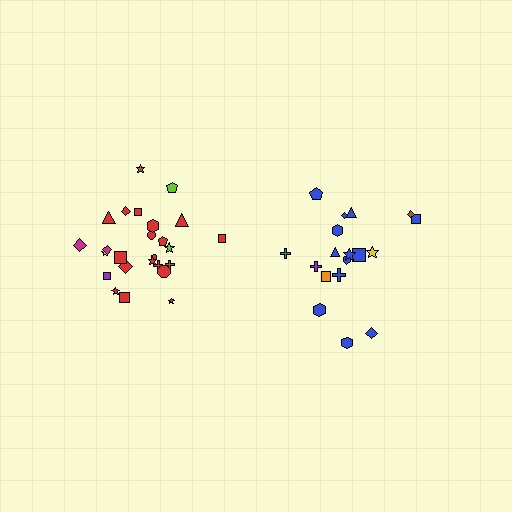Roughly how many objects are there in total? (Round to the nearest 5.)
Roughly 45 objects in total.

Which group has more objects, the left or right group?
The left group.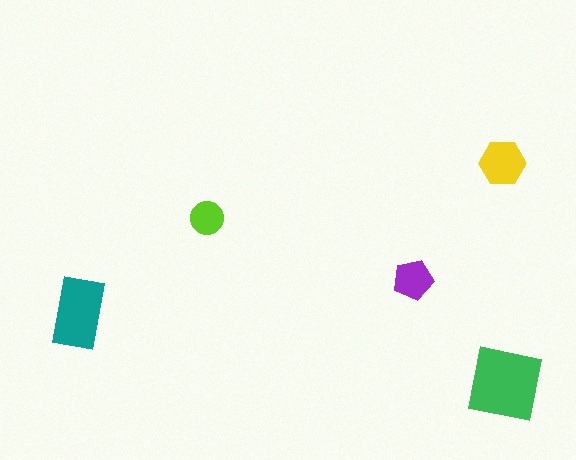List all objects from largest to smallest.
The green square, the teal rectangle, the yellow hexagon, the purple pentagon, the lime circle.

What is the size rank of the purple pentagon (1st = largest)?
4th.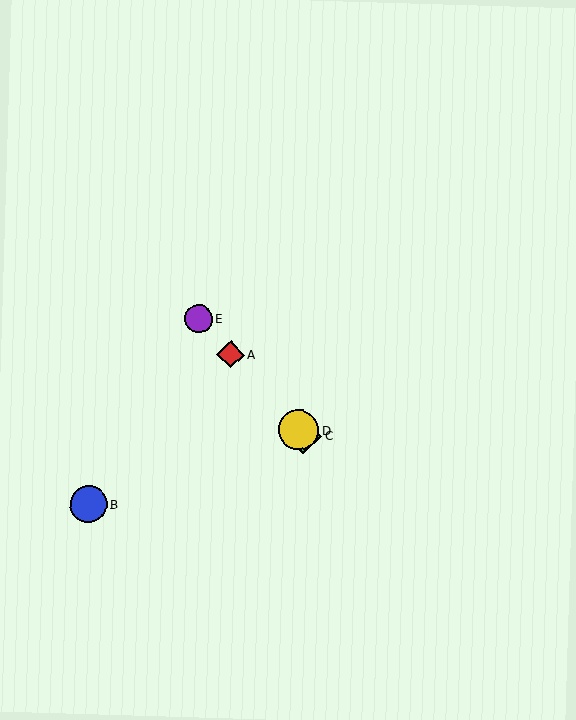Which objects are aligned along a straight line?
Objects A, C, D, E are aligned along a straight line.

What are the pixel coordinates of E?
Object E is at (199, 319).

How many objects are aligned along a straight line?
4 objects (A, C, D, E) are aligned along a straight line.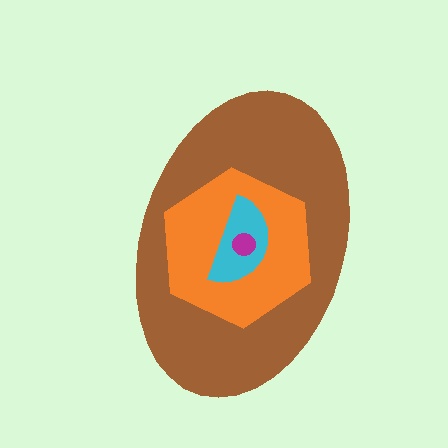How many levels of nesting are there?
4.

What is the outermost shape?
The brown ellipse.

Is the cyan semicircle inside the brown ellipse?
Yes.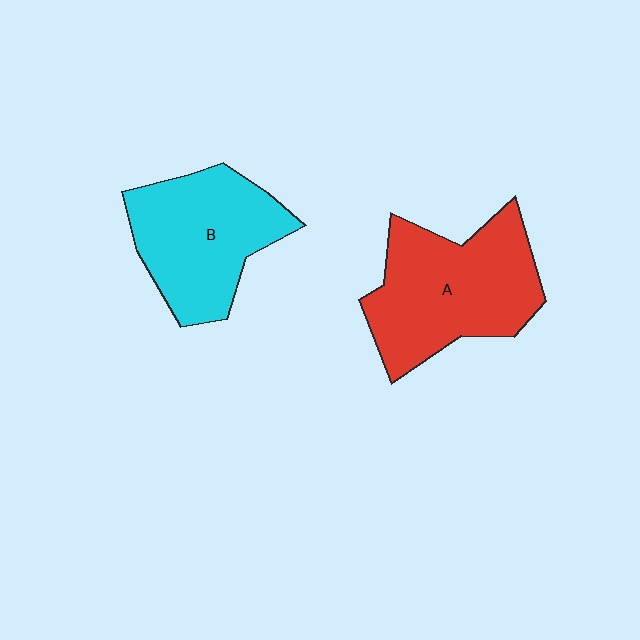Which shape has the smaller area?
Shape B (cyan).